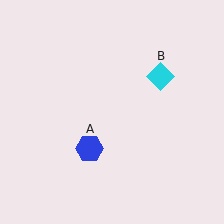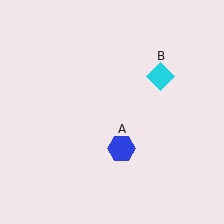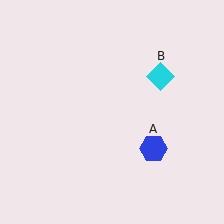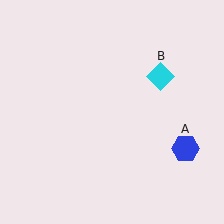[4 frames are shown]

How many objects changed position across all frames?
1 object changed position: blue hexagon (object A).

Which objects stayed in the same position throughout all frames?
Cyan diamond (object B) remained stationary.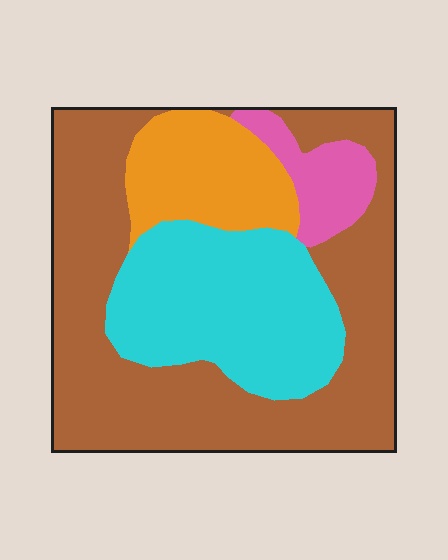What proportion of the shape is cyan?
Cyan covers roughly 25% of the shape.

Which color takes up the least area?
Pink, at roughly 5%.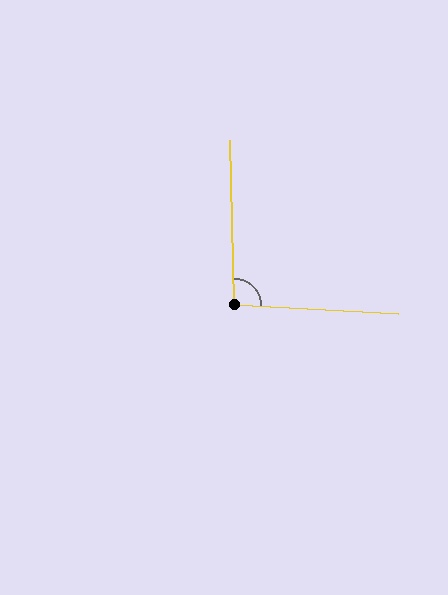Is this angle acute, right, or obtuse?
It is approximately a right angle.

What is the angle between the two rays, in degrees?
Approximately 94 degrees.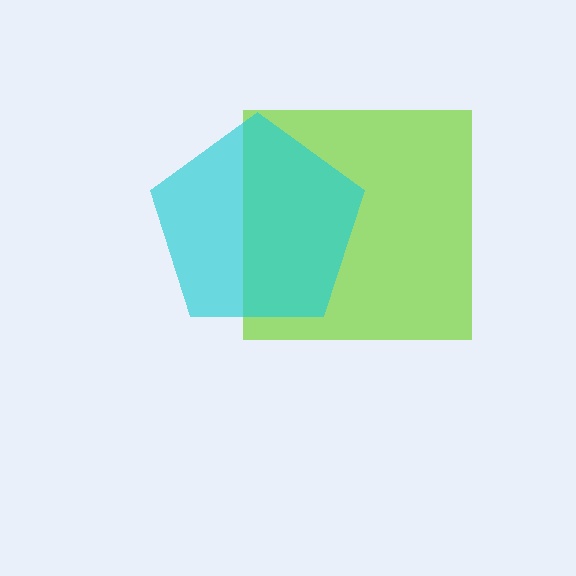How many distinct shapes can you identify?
There are 2 distinct shapes: a lime square, a cyan pentagon.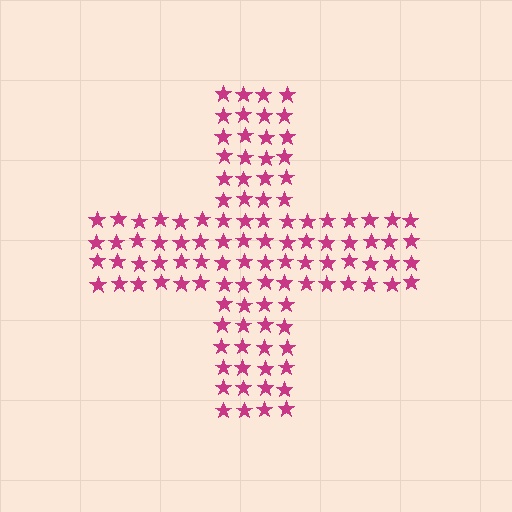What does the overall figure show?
The overall figure shows a cross.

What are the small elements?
The small elements are stars.